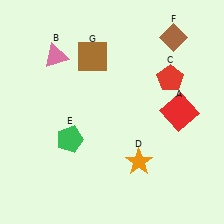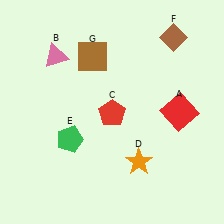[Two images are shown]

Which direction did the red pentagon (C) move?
The red pentagon (C) moved left.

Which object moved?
The red pentagon (C) moved left.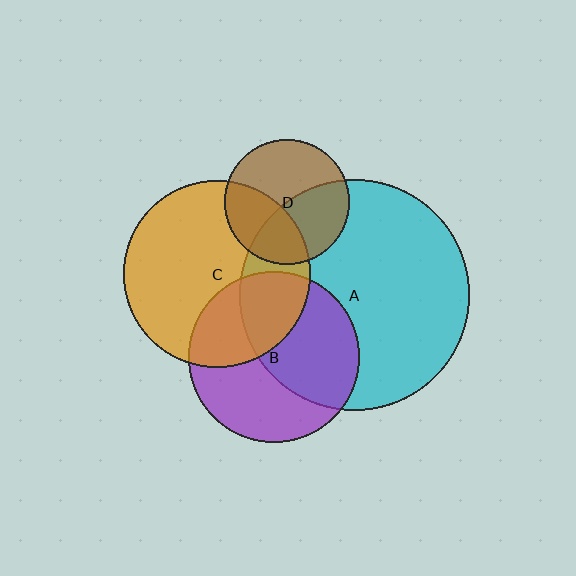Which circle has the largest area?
Circle A (cyan).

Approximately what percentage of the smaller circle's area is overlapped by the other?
Approximately 35%.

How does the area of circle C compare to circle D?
Approximately 2.2 times.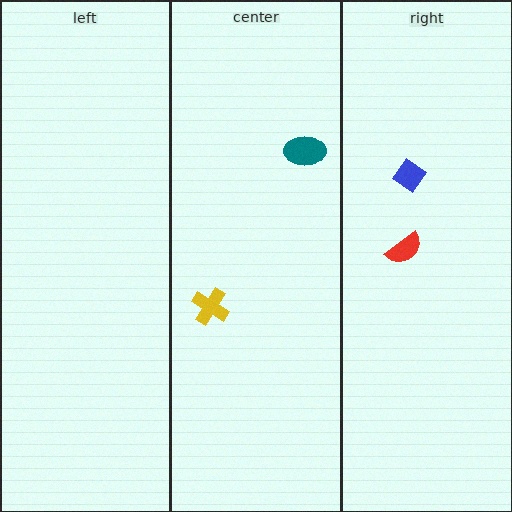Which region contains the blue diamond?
The right region.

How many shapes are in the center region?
2.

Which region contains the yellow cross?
The center region.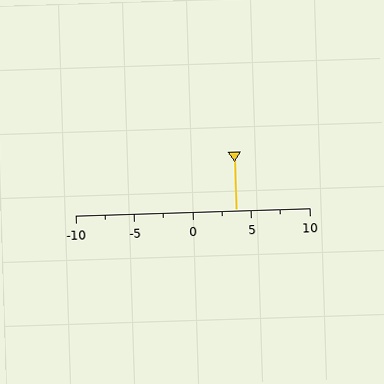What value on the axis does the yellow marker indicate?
The marker indicates approximately 3.8.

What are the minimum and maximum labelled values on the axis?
The axis runs from -10 to 10.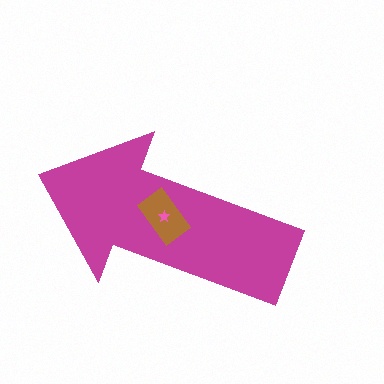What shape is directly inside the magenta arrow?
The brown rectangle.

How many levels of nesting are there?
3.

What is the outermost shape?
The magenta arrow.